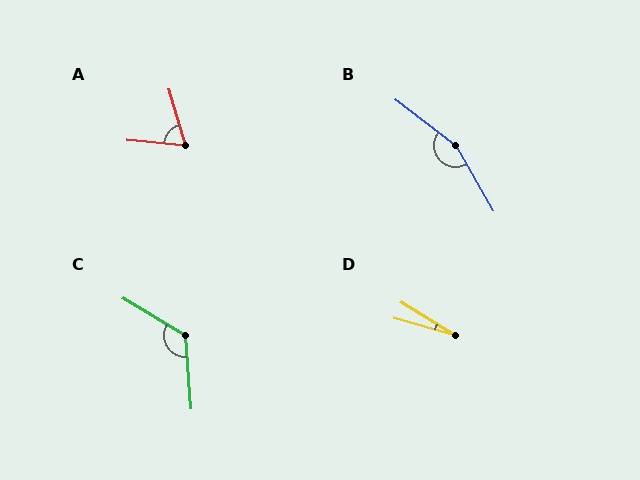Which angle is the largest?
B, at approximately 157 degrees.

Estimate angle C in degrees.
Approximately 125 degrees.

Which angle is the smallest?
D, at approximately 15 degrees.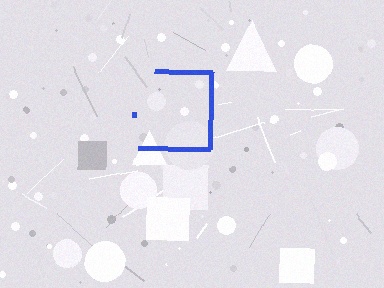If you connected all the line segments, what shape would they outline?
They would outline a square.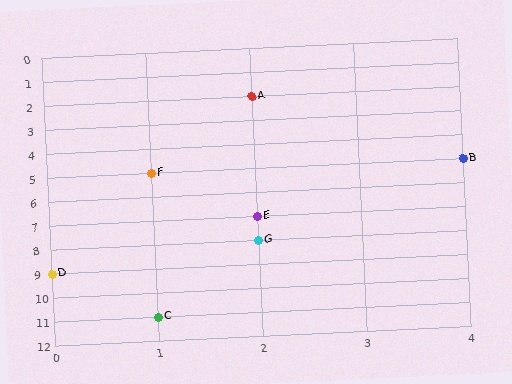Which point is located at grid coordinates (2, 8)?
Point G is at (2, 8).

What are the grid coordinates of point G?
Point G is at grid coordinates (2, 8).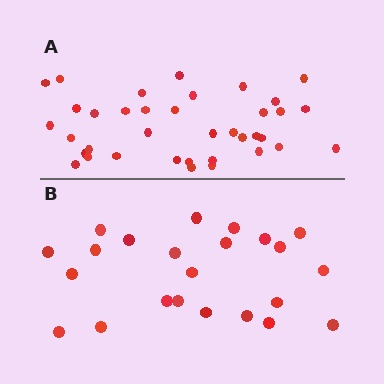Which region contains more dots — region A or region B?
Region A (the top region) has more dots.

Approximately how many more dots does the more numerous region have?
Region A has approximately 15 more dots than region B.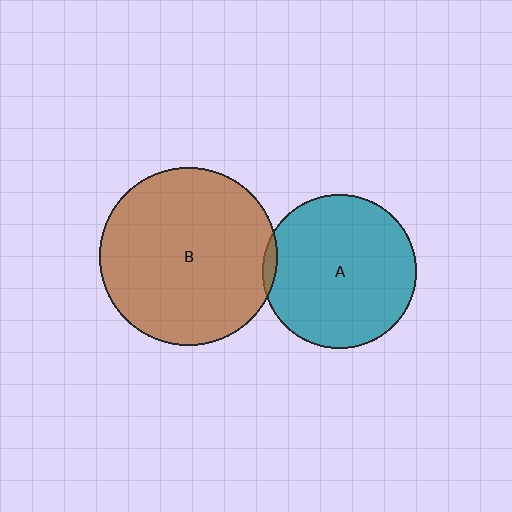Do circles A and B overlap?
Yes.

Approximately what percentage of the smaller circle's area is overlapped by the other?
Approximately 5%.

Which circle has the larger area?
Circle B (brown).